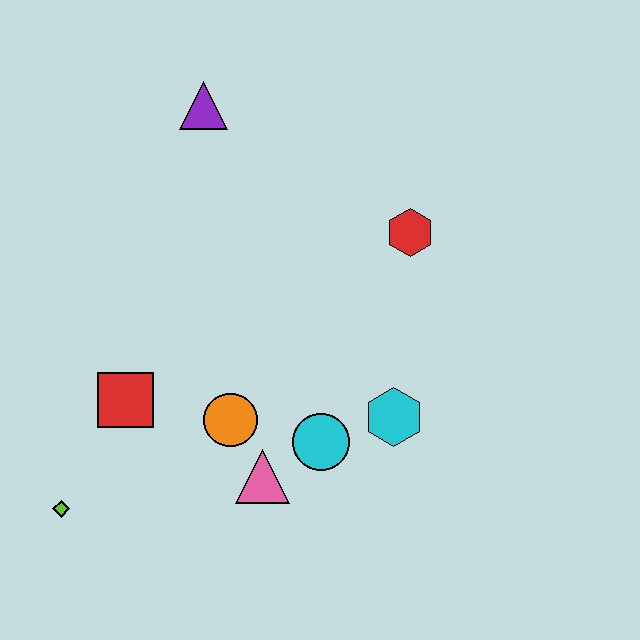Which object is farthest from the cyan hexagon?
The purple triangle is farthest from the cyan hexagon.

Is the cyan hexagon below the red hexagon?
Yes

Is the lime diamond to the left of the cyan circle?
Yes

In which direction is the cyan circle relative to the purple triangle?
The cyan circle is below the purple triangle.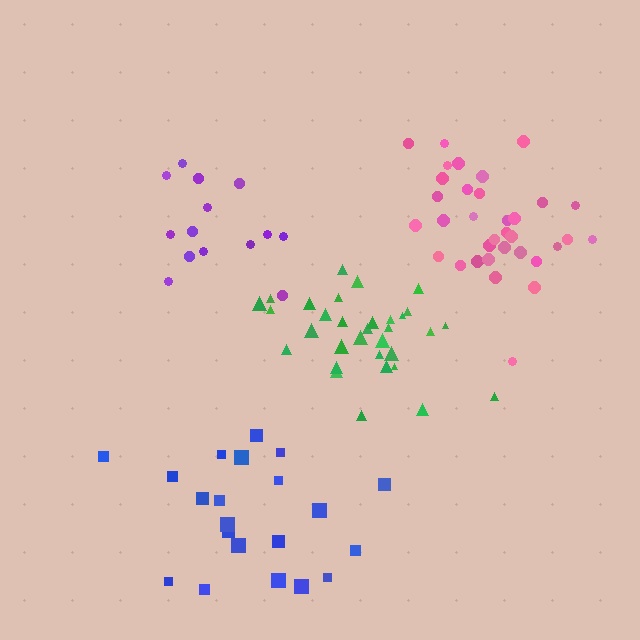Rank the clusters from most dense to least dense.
pink, green, purple, blue.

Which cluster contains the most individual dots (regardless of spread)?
Pink (34).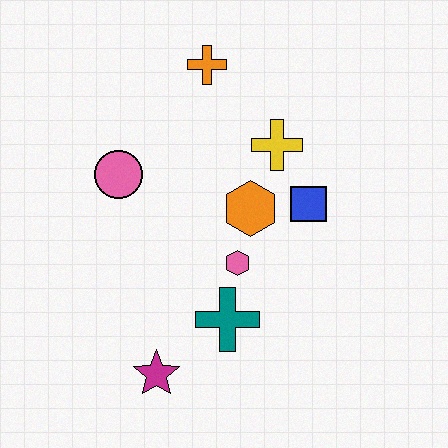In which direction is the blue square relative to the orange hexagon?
The blue square is to the right of the orange hexagon.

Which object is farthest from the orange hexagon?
The magenta star is farthest from the orange hexagon.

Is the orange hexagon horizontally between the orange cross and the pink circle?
No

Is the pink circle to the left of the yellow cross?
Yes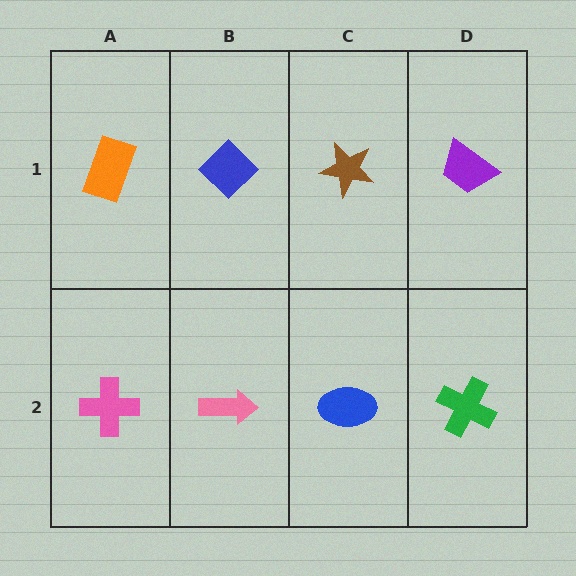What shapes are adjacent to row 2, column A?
An orange rectangle (row 1, column A), a pink arrow (row 2, column B).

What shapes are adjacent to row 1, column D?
A green cross (row 2, column D), a brown star (row 1, column C).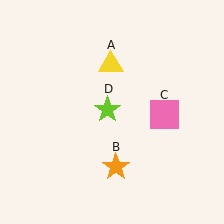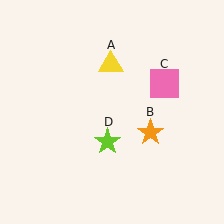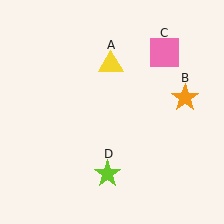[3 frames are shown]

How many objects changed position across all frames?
3 objects changed position: orange star (object B), pink square (object C), lime star (object D).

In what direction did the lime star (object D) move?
The lime star (object D) moved down.